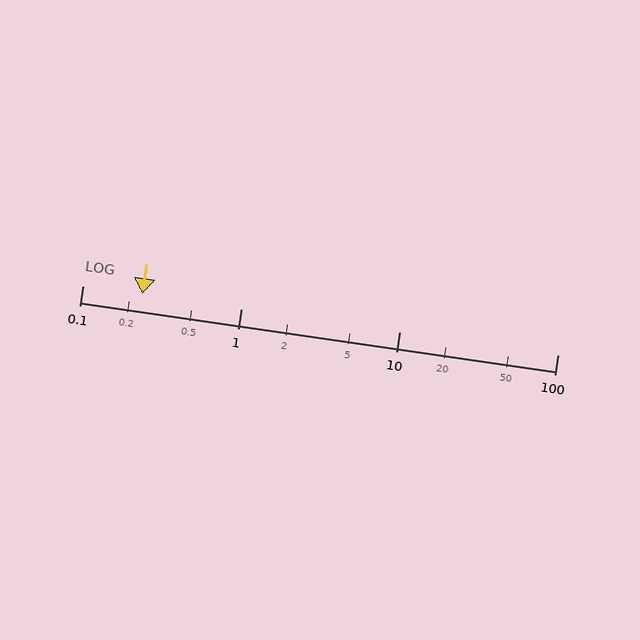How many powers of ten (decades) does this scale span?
The scale spans 3 decades, from 0.1 to 100.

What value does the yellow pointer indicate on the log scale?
The pointer indicates approximately 0.24.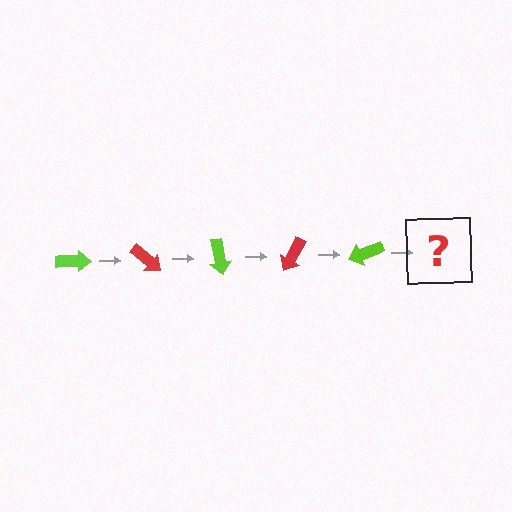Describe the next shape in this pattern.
It should be a red arrow, rotated 200 degrees from the start.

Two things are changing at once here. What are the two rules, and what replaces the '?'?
The two rules are that it rotates 40 degrees each step and the color cycles through lime and red. The '?' should be a red arrow, rotated 200 degrees from the start.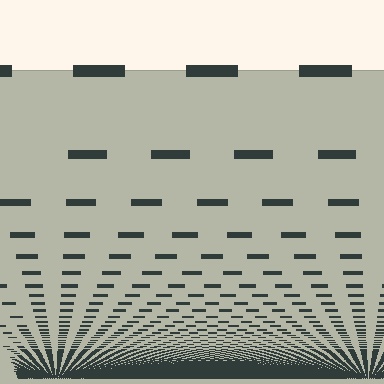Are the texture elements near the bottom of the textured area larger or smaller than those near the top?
Smaller. The gradient is inverted — elements near the bottom are smaller and denser.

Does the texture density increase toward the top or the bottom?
Density increases toward the bottom.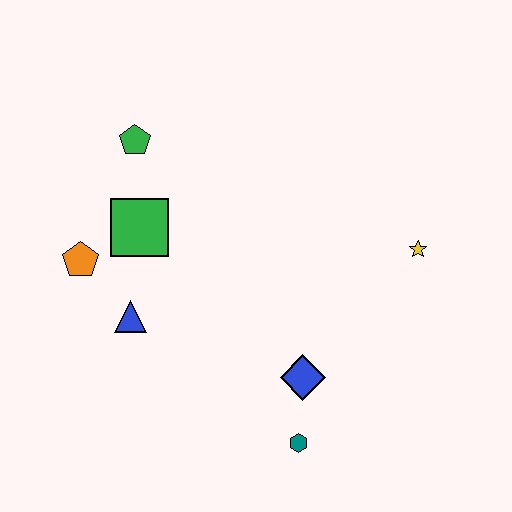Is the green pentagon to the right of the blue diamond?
No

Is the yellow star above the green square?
No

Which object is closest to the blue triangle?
The orange pentagon is closest to the blue triangle.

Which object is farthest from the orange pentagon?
The yellow star is farthest from the orange pentagon.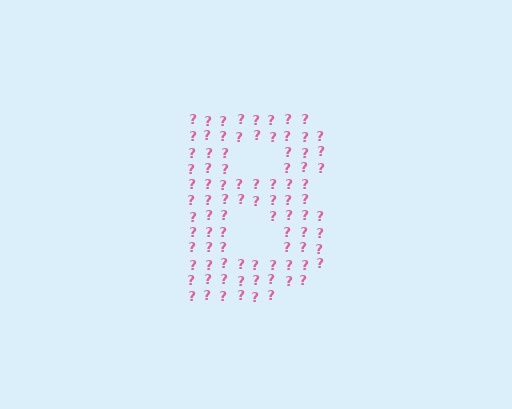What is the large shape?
The large shape is the letter B.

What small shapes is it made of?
It is made of small question marks.